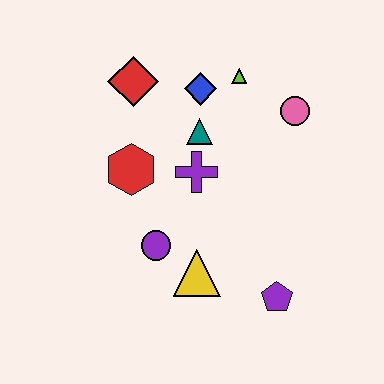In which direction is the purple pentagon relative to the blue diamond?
The purple pentagon is below the blue diamond.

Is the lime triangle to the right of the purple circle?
Yes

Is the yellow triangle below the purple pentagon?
No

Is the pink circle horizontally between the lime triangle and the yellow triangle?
No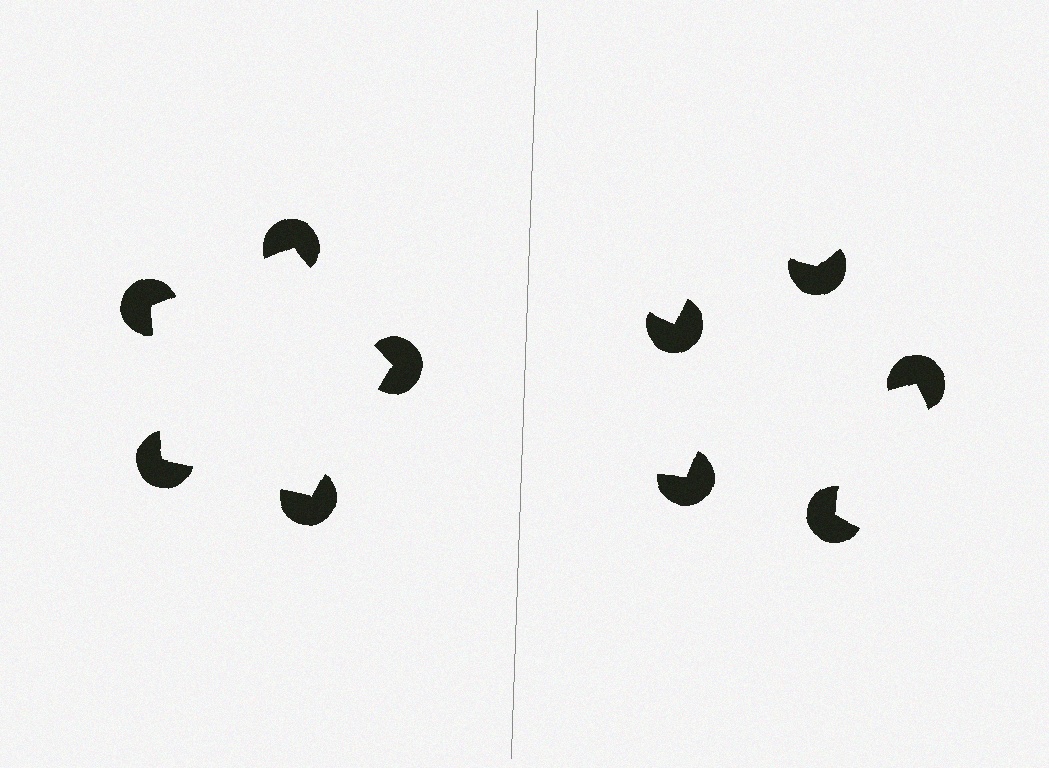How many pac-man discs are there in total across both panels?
10 — 5 on each side.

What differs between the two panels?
The pac-man discs are positioned identically on both sides; only the wedge orientations differ. On the left they align to a pentagon; on the right they are misaligned.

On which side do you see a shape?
An illusory pentagon appears on the left side. On the right side the wedge cuts are rotated, so no coherent shape forms.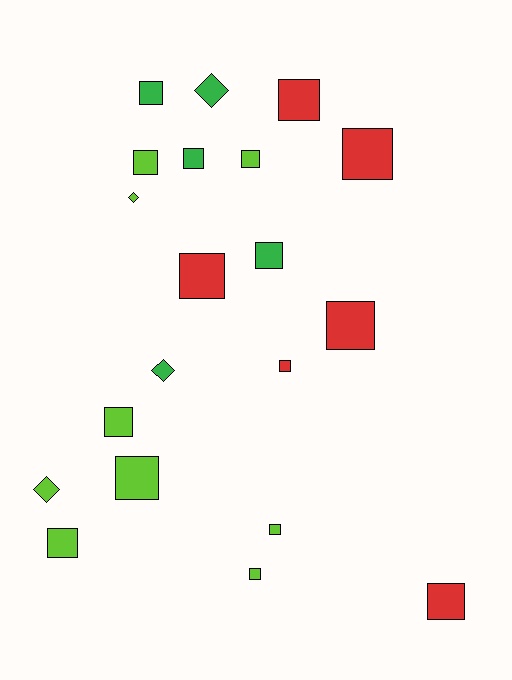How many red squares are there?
There are 6 red squares.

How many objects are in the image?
There are 20 objects.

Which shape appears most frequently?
Square, with 16 objects.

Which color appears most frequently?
Lime, with 9 objects.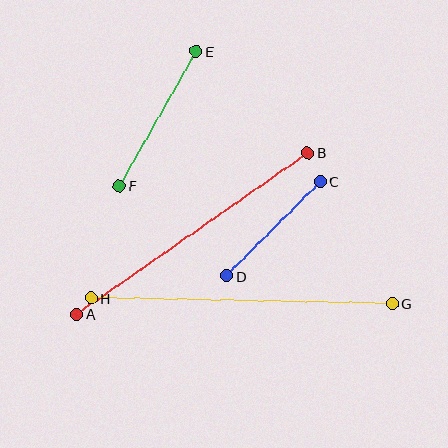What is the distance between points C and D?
The distance is approximately 133 pixels.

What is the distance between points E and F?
The distance is approximately 155 pixels.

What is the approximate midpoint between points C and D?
The midpoint is at approximately (273, 229) pixels.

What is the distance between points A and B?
The distance is approximately 282 pixels.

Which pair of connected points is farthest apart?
Points G and H are farthest apart.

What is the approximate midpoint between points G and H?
The midpoint is at approximately (242, 301) pixels.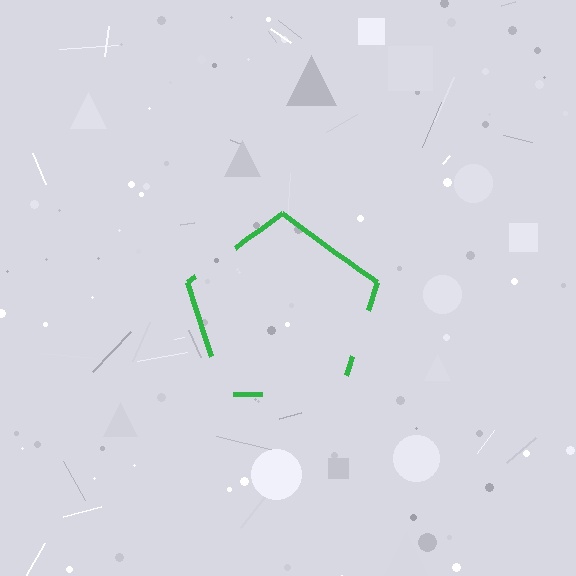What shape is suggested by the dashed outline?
The dashed outline suggests a pentagon.